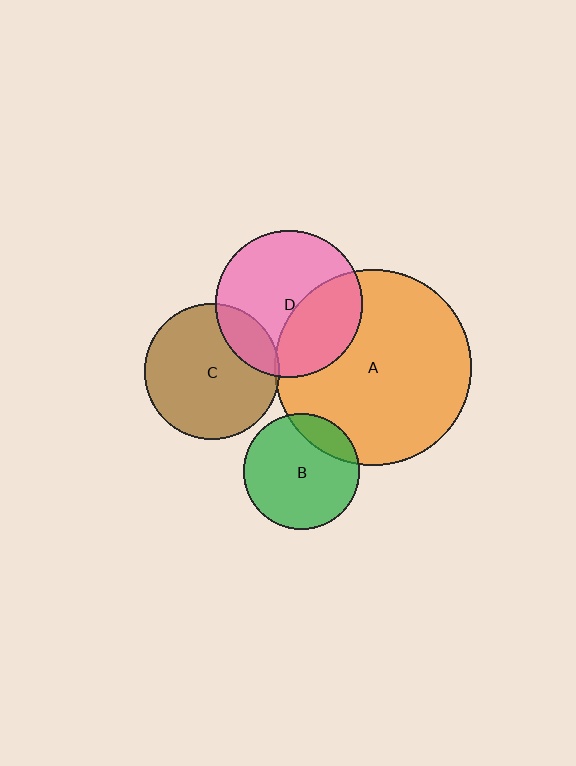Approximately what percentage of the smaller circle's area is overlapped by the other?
Approximately 15%.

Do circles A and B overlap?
Yes.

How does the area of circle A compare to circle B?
Approximately 2.9 times.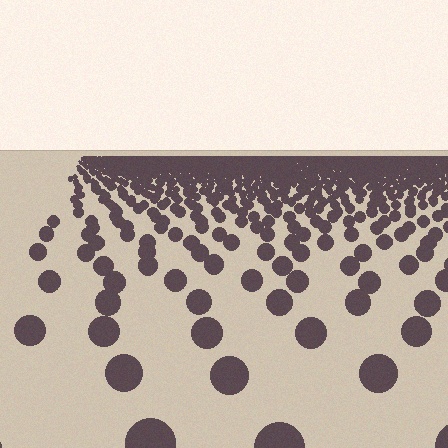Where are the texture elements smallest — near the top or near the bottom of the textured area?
Near the top.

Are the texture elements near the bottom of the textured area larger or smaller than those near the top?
Larger. Near the bottom, elements are closer to the viewer and appear at a bigger on-screen size.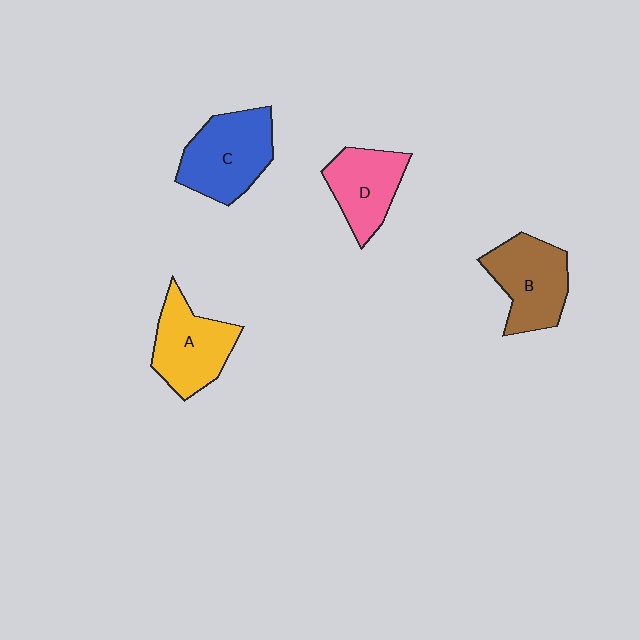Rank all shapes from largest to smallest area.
From largest to smallest: C (blue), B (brown), A (yellow), D (pink).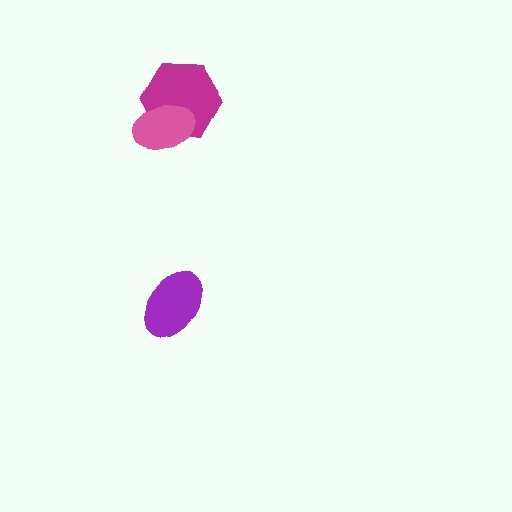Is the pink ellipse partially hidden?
No, no other shape covers it.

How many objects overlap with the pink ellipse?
1 object overlaps with the pink ellipse.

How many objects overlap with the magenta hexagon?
1 object overlaps with the magenta hexagon.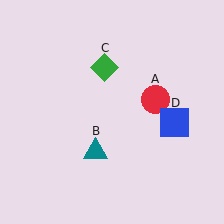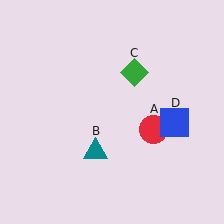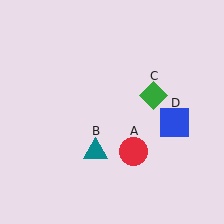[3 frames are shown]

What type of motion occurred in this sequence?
The red circle (object A), green diamond (object C) rotated clockwise around the center of the scene.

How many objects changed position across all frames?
2 objects changed position: red circle (object A), green diamond (object C).